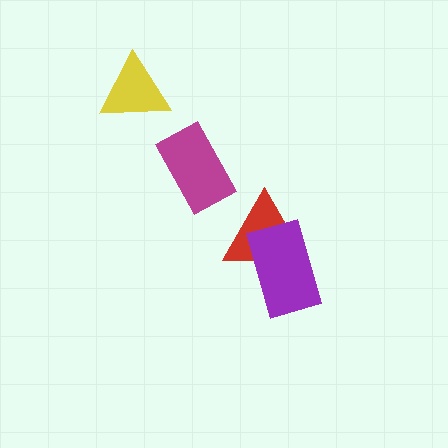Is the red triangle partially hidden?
Yes, it is partially covered by another shape.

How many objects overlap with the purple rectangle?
1 object overlaps with the purple rectangle.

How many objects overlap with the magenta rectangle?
0 objects overlap with the magenta rectangle.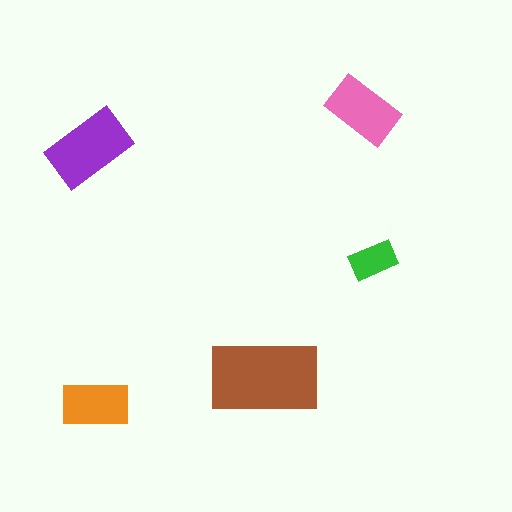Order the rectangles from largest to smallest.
the brown one, the purple one, the pink one, the orange one, the green one.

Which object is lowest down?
The orange rectangle is bottommost.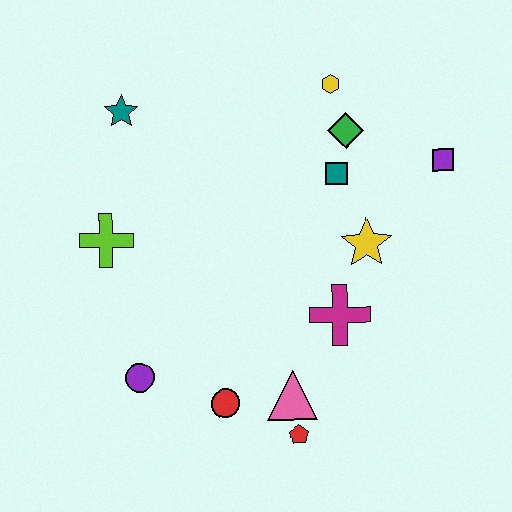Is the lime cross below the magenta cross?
No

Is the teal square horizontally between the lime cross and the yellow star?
Yes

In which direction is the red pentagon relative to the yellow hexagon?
The red pentagon is below the yellow hexagon.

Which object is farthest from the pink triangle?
The teal star is farthest from the pink triangle.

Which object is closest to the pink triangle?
The red pentagon is closest to the pink triangle.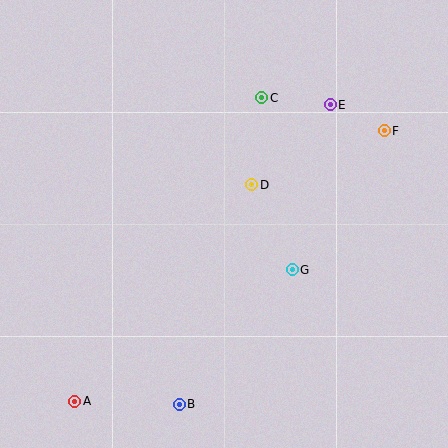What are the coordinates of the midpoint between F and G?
The midpoint between F and G is at (338, 200).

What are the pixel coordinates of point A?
Point A is at (75, 401).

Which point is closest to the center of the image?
Point D at (252, 185) is closest to the center.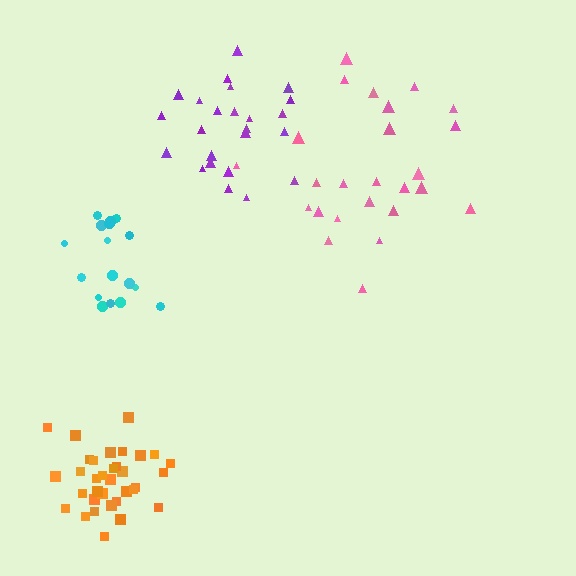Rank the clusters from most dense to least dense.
orange, purple, cyan, pink.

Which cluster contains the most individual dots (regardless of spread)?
Orange (35).